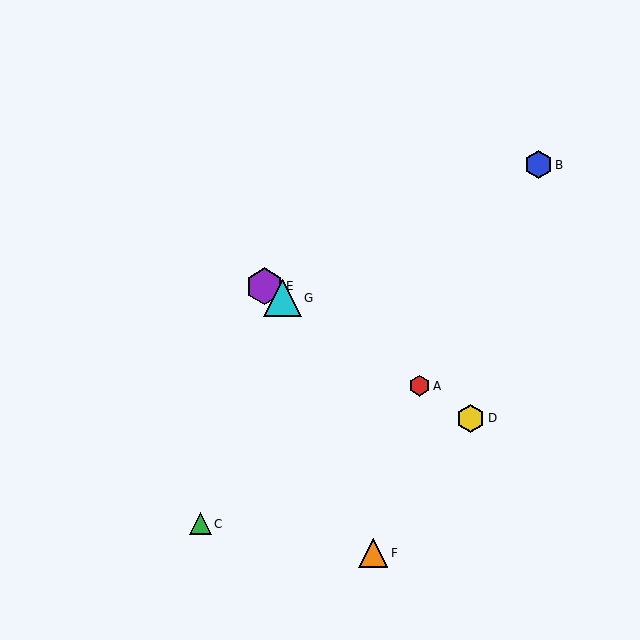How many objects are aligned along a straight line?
4 objects (A, D, E, G) are aligned along a straight line.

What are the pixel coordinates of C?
Object C is at (200, 524).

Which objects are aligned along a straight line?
Objects A, D, E, G are aligned along a straight line.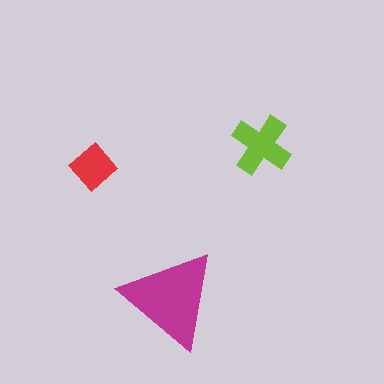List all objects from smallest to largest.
The red diamond, the lime cross, the magenta triangle.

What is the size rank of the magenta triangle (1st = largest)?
1st.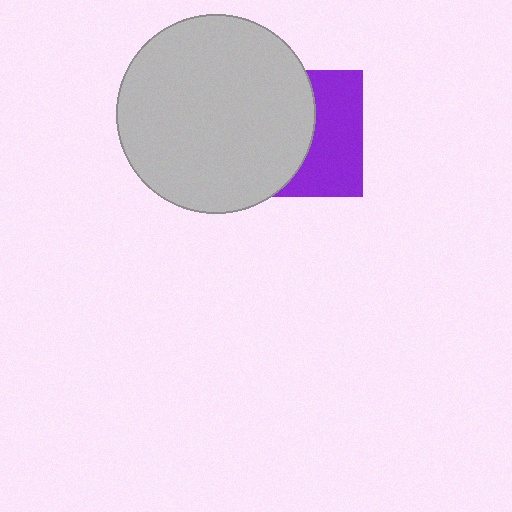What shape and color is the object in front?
The object in front is a light gray circle.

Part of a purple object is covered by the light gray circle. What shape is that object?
It is a square.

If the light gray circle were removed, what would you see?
You would see the complete purple square.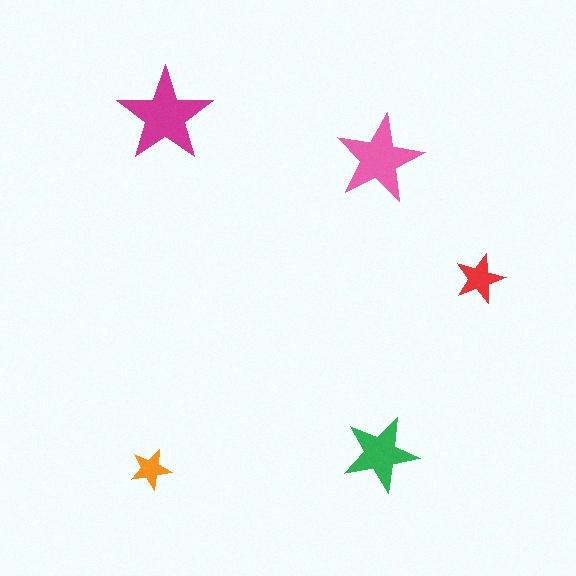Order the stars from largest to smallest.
the magenta one, the pink one, the green one, the red one, the orange one.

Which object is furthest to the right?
The red star is rightmost.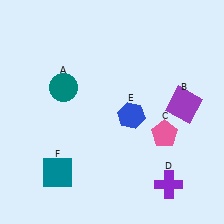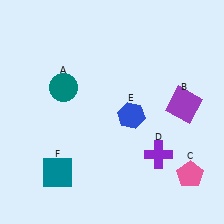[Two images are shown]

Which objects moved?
The objects that moved are: the pink pentagon (C), the purple cross (D).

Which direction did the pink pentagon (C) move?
The pink pentagon (C) moved down.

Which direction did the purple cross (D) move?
The purple cross (D) moved up.